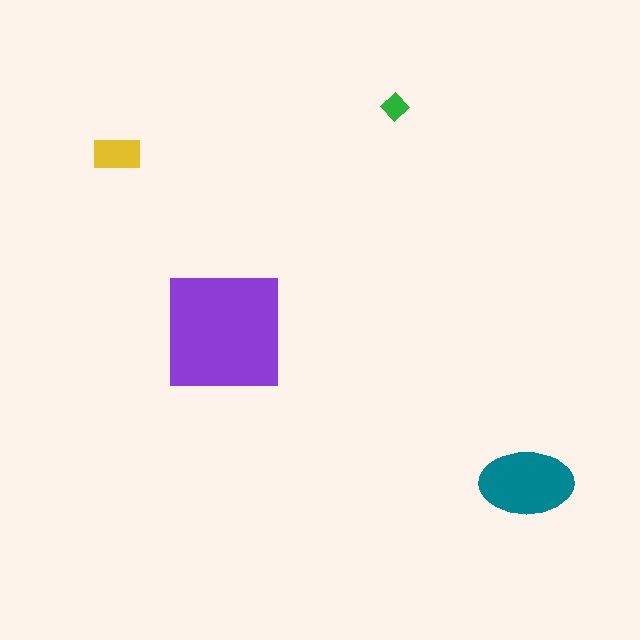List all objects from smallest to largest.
The green diamond, the yellow rectangle, the teal ellipse, the purple square.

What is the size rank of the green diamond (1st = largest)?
4th.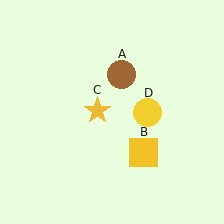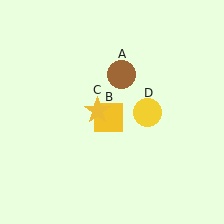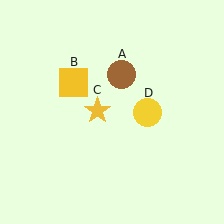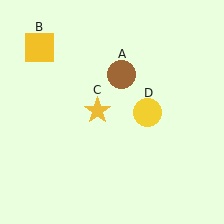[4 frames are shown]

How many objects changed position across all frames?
1 object changed position: yellow square (object B).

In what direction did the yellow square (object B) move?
The yellow square (object B) moved up and to the left.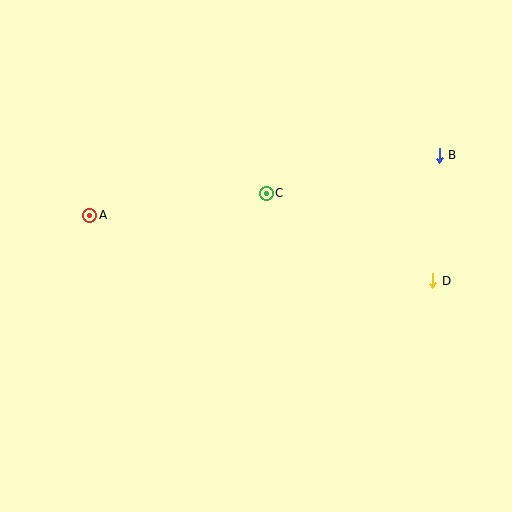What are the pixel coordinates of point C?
Point C is at (266, 193).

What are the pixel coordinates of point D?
Point D is at (433, 281).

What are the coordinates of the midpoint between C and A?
The midpoint between C and A is at (178, 204).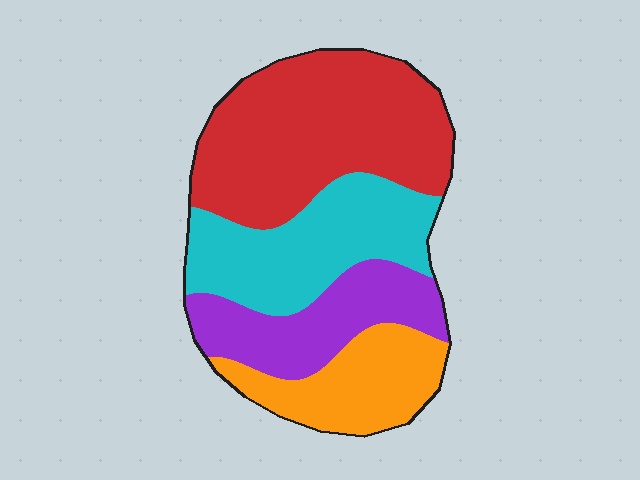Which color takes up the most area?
Red, at roughly 40%.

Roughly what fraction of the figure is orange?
Orange covers about 15% of the figure.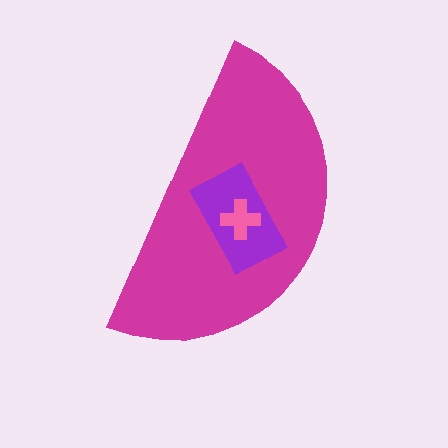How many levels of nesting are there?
3.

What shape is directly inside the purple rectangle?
The pink cross.